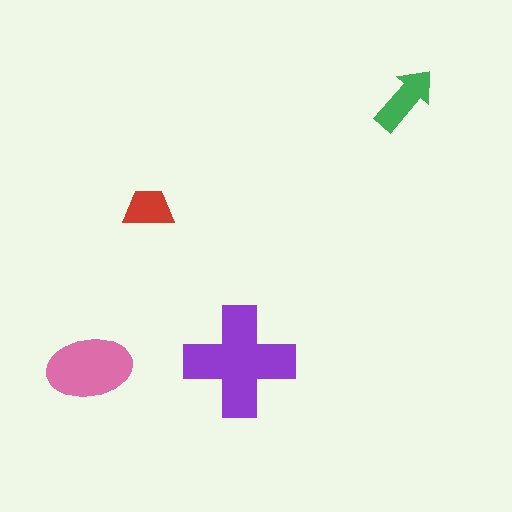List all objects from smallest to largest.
The red trapezoid, the green arrow, the pink ellipse, the purple cross.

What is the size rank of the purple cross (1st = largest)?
1st.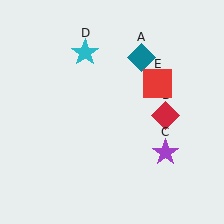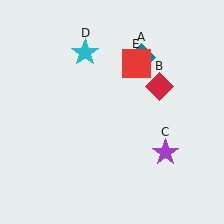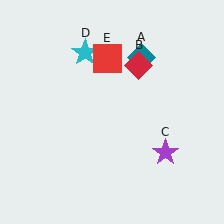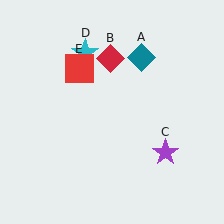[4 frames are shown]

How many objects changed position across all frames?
2 objects changed position: red diamond (object B), red square (object E).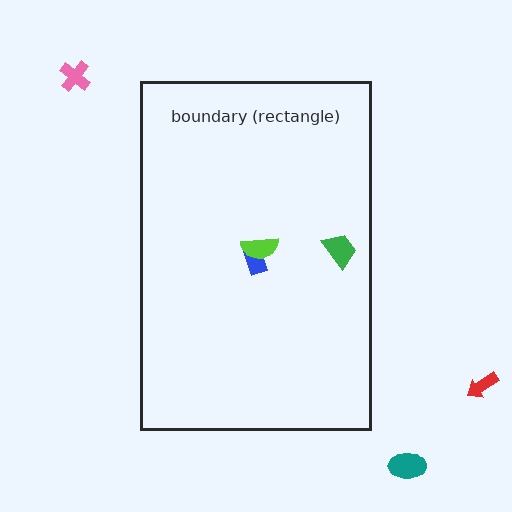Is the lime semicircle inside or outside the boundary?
Inside.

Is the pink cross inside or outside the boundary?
Outside.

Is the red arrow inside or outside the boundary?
Outside.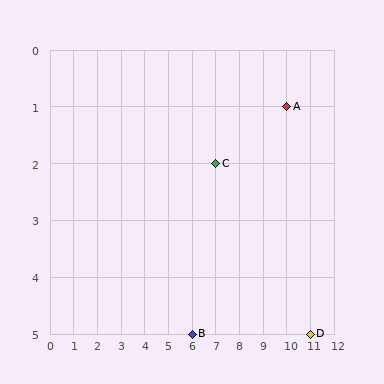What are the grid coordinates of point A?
Point A is at grid coordinates (10, 1).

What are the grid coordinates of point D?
Point D is at grid coordinates (11, 5).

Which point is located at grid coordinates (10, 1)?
Point A is at (10, 1).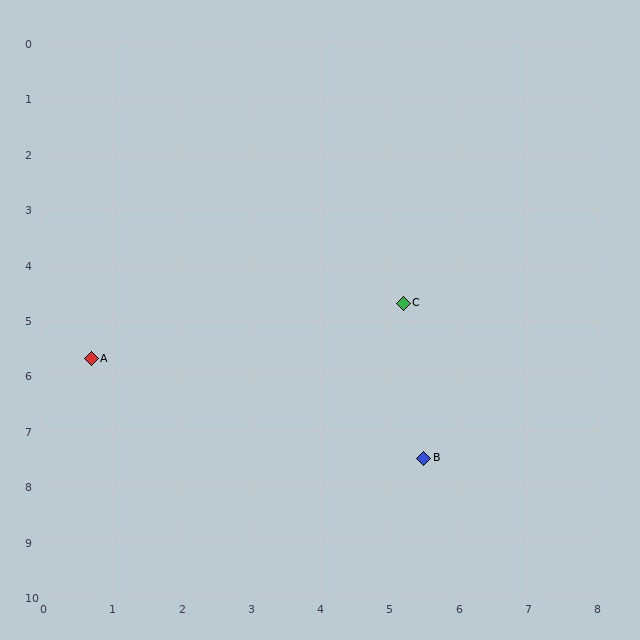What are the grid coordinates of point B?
Point B is at approximately (5.5, 7.5).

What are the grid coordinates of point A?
Point A is at approximately (0.7, 5.7).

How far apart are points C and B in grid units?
Points C and B are about 2.8 grid units apart.